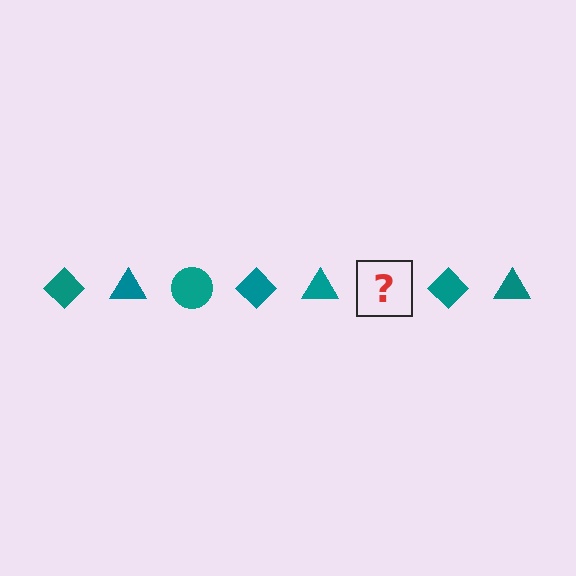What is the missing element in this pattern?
The missing element is a teal circle.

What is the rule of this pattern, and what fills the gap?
The rule is that the pattern cycles through diamond, triangle, circle shapes in teal. The gap should be filled with a teal circle.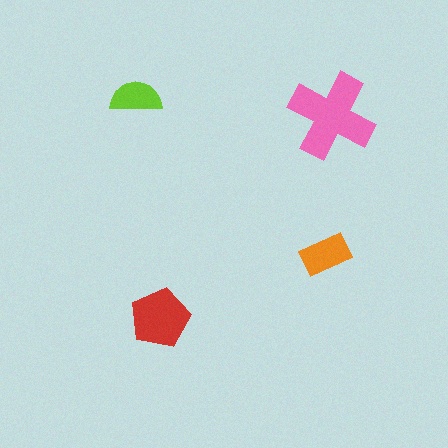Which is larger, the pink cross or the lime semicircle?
The pink cross.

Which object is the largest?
The pink cross.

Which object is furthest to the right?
The pink cross is rightmost.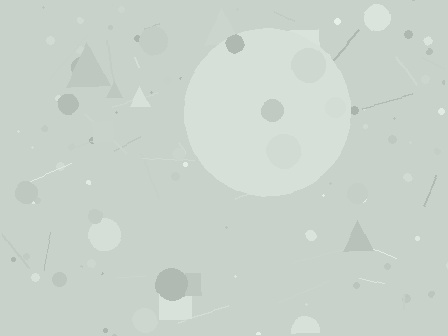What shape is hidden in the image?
A circle is hidden in the image.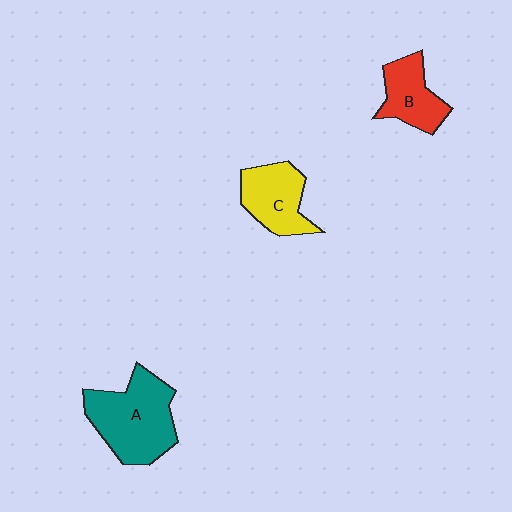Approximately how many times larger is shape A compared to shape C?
Approximately 1.5 times.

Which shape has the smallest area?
Shape B (red).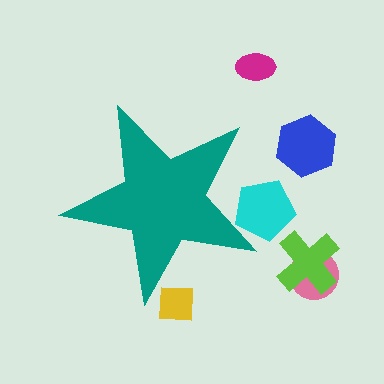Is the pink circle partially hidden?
No, the pink circle is fully visible.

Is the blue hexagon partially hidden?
No, the blue hexagon is fully visible.